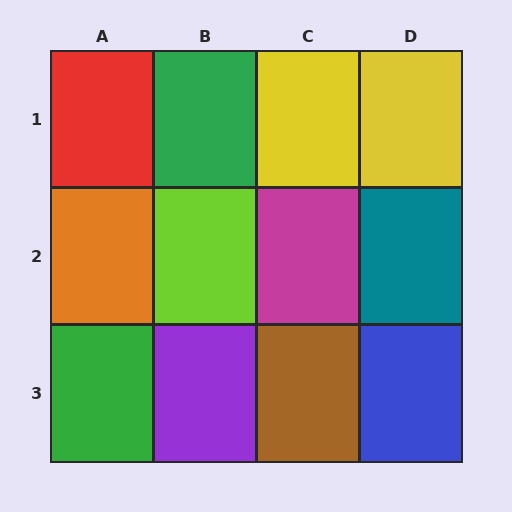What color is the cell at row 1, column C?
Yellow.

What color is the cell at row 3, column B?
Purple.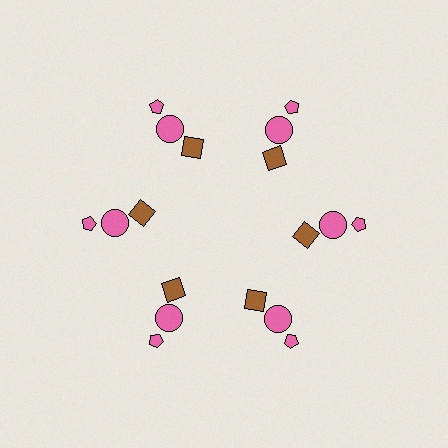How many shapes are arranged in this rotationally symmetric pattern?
There are 18 shapes, arranged in 6 groups of 3.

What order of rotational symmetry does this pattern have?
This pattern has 6-fold rotational symmetry.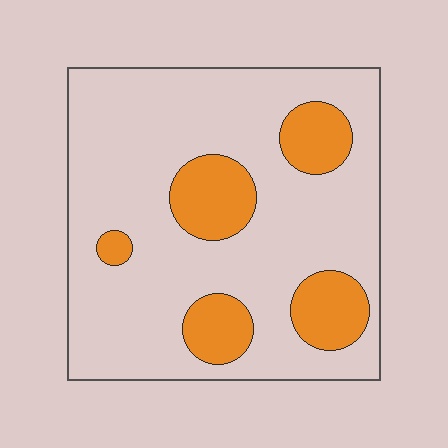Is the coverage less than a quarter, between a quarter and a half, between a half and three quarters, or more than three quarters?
Less than a quarter.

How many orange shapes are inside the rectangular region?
5.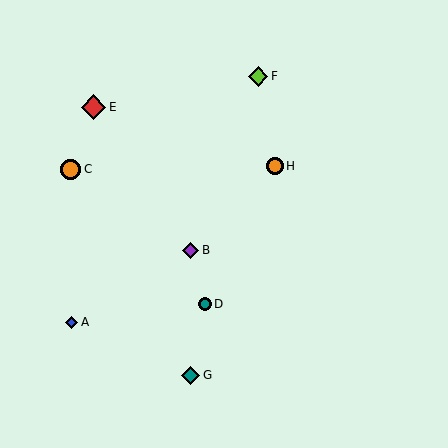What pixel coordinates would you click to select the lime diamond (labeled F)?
Click at (258, 76) to select the lime diamond F.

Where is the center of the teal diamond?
The center of the teal diamond is at (191, 375).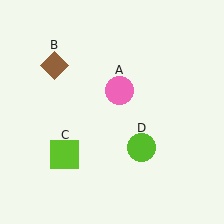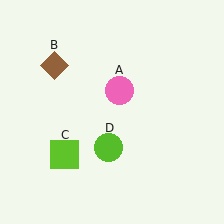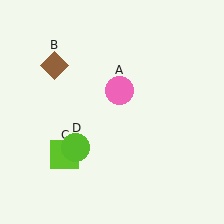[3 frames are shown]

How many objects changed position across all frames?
1 object changed position: lime circle (object D).